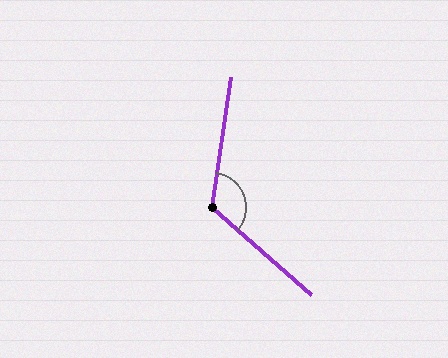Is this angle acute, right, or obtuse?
It is obtuse.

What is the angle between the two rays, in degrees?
Approximately 123 degrees.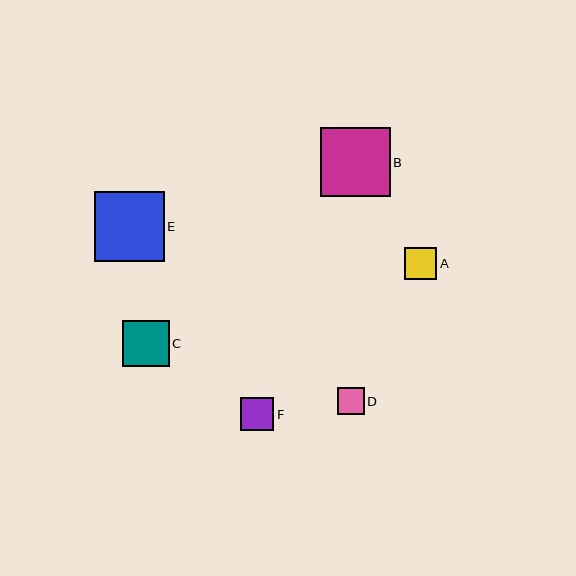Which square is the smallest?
Square D is the smallest with a size of approximately 27 pixels.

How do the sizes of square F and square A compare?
Square F and square A are approximately the same size.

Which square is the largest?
Square E is the largest with a size of approximately 70 pixels.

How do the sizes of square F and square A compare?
Square F and square A are approximately the same size.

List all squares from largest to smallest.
From largest to smallest: E, B, C, F, A, D.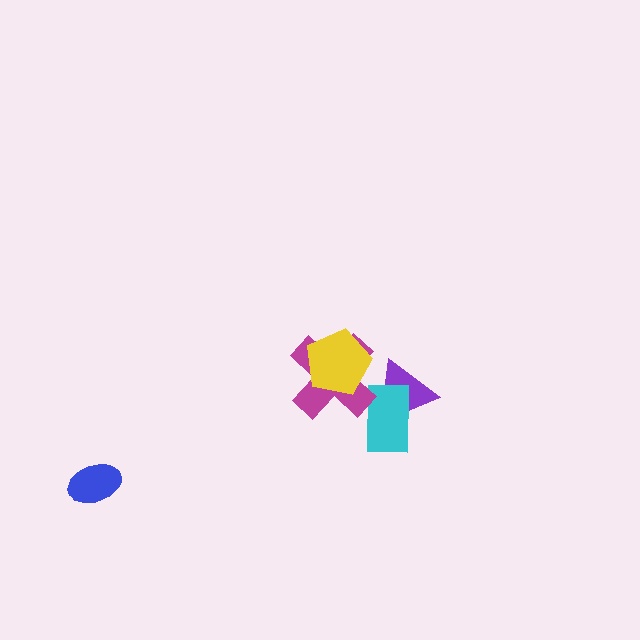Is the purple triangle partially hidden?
Yes, it is partially covered by another shape.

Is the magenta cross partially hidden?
Yes, it is partially covered by another shape.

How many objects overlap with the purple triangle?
2 objects overlap with the purple triangle.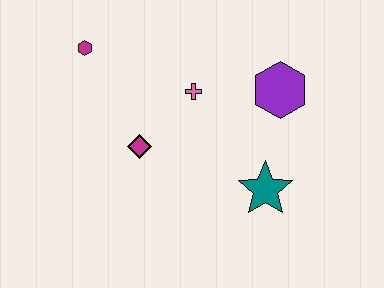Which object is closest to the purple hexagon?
The pink cross is closest to the purple hexagon.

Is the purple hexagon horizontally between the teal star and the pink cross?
No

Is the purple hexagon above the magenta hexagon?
No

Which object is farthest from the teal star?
The magenta hexagon is farthest from the teal star.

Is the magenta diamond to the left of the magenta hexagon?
No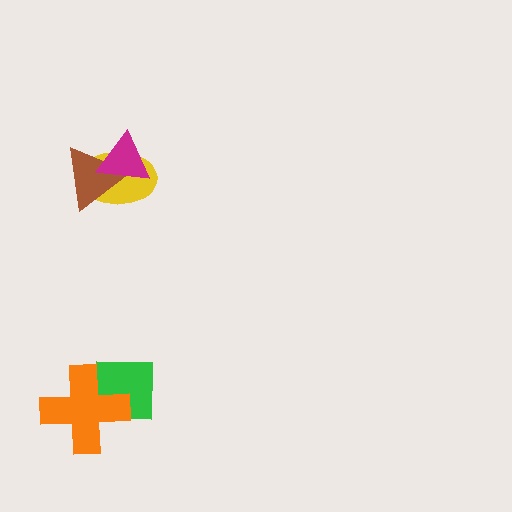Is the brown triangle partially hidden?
Yes, it is partially covered by another shape.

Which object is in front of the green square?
The orange cross is in front of the green square.